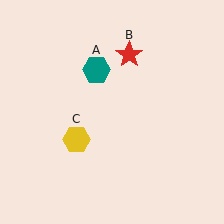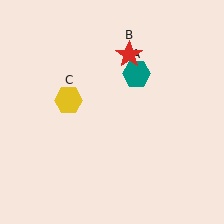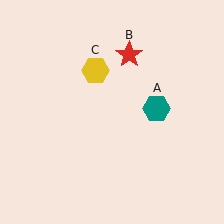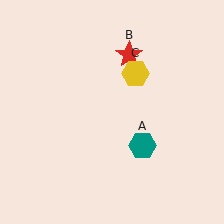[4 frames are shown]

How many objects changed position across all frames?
2 objects changed position: teal hexagon (object A), yellow hexagon (object C).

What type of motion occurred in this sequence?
The teal hexagon (object A), yellow hexagon (object C) rotated clockwise around the center of the scene.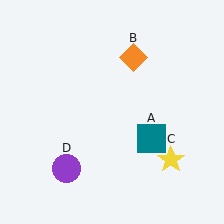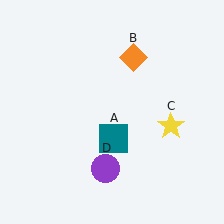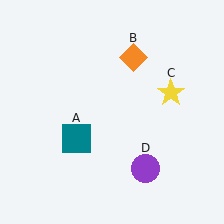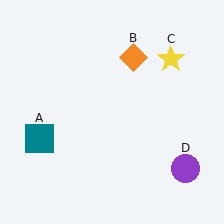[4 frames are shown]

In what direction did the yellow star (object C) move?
The yellow star (object C) moved up.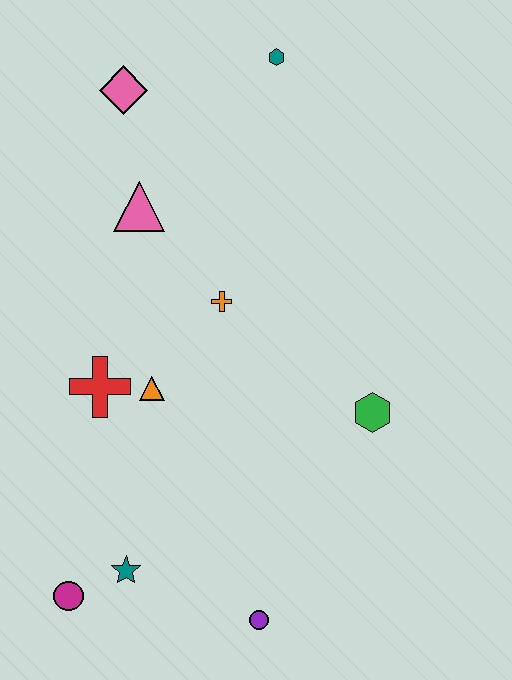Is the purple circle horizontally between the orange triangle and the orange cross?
No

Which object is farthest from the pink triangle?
The purple circle is farthest from the pink triangle.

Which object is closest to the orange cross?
The orange triangle is closest to the orange cross.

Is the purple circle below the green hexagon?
Yes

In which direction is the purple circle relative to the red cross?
The purple circle is below the red cross.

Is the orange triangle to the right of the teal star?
Yes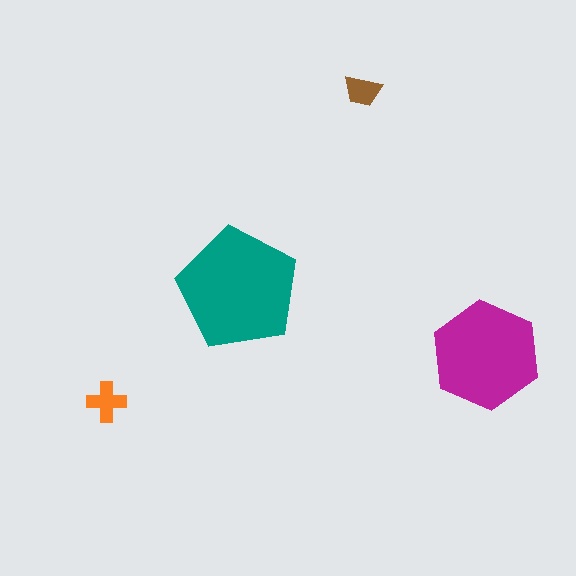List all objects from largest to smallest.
The teal pentagon, the magenta hexagon, the orange cross, the brown trapezoid.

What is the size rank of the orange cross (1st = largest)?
3rd.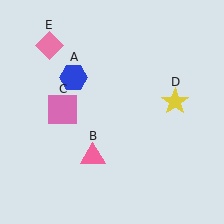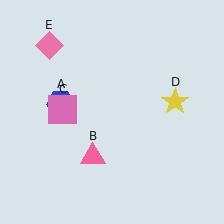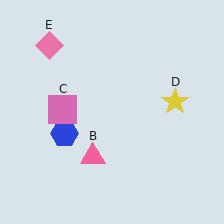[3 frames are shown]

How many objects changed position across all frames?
1 object changed position: blue hexagon (object A).